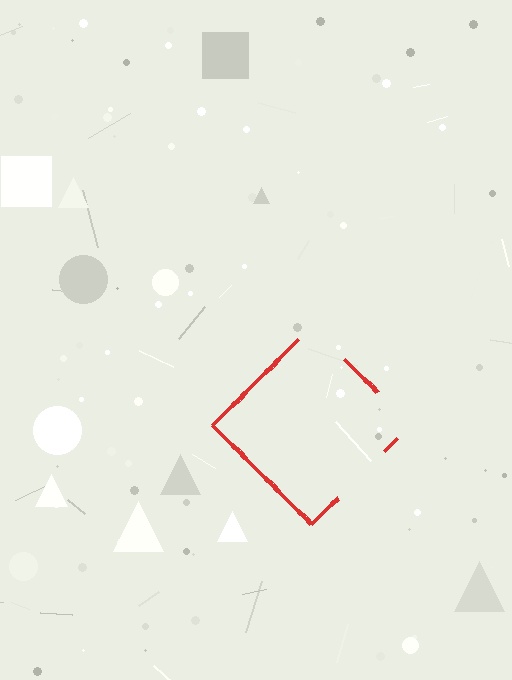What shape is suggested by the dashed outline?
The dashed outline suggests a diamond.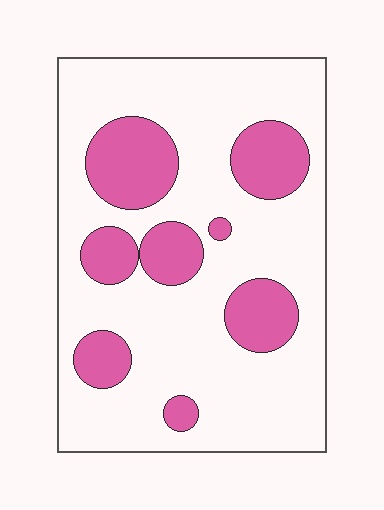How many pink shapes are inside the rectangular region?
8.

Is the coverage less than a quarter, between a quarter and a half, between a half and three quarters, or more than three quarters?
Less than a quarter.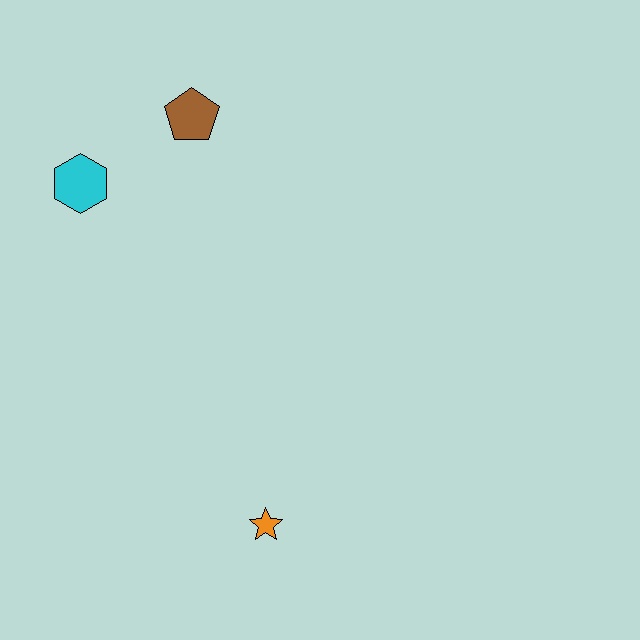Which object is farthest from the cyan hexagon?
The orange star is farthest from the cyan hexagon.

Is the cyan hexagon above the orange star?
Yes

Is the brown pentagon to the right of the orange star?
No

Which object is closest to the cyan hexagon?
The brown pentagon is closest to the cyan hexagon.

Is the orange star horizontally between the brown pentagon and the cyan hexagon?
No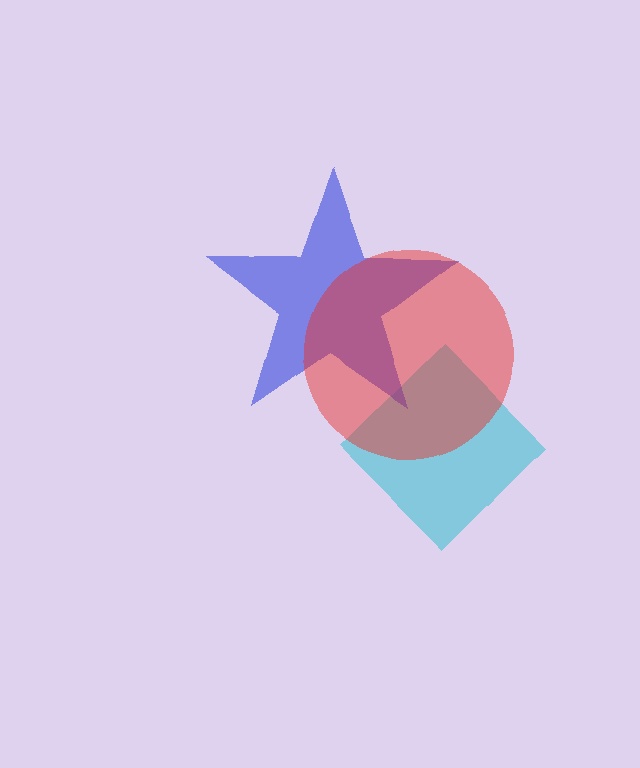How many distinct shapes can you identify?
There are 3 distinct shapes: a cyan diamond, a blue star, a red circle.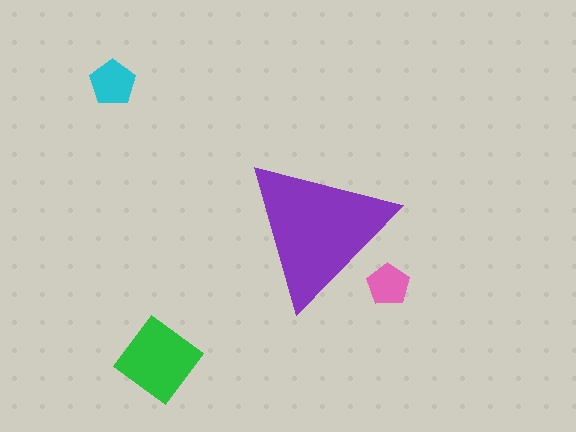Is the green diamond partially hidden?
No, the green diamond is fully visible.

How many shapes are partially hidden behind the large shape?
1 shape is partially hidden.